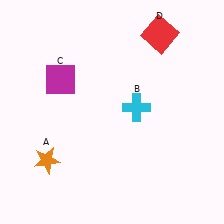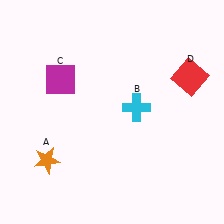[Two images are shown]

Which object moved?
The red square (D) moved down.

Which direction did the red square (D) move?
The red square (D) moved down.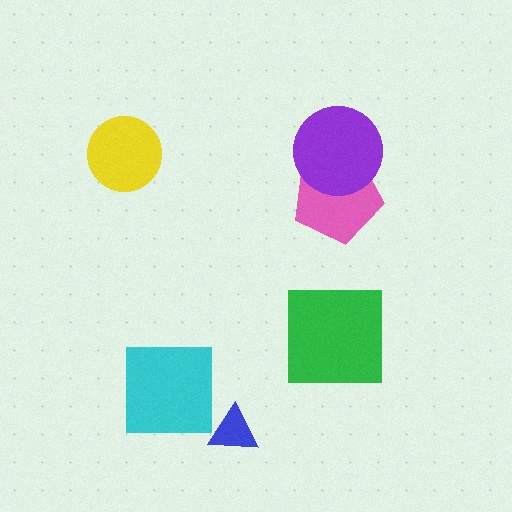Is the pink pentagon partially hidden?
Yes, it is partially covered by another shape.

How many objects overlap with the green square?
0 objects overlap with the green square.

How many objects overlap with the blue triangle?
0 objects overlap with the blue triangle.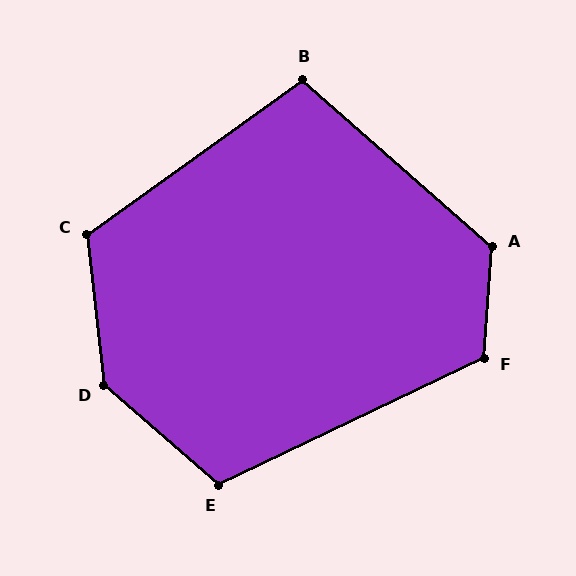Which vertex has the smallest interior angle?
B, at approximately 103 degrees.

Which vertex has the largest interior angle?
D, at approximately 137 degrees.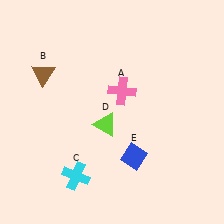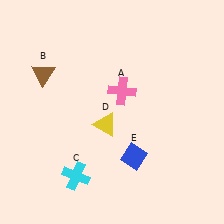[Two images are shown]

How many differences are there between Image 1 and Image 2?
There is 1 difference between the two images.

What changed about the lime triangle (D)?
In Image 1, D is lime. In Image 2, it changed to yellow.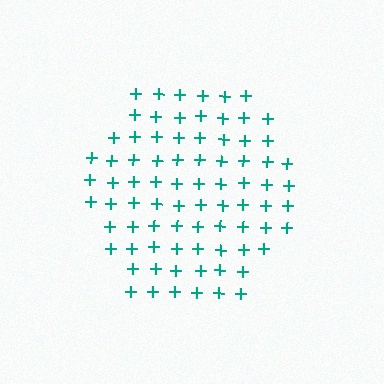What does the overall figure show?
The overall figure shows a hexagon.